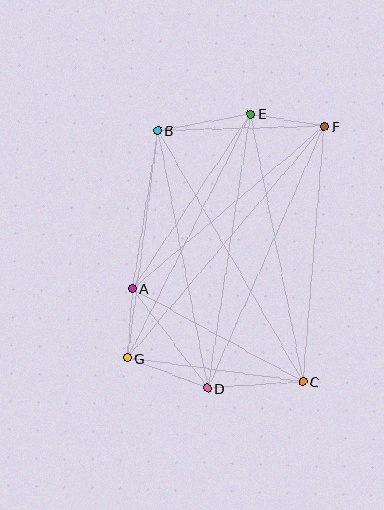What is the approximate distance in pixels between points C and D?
The distance between C and D is approximately 95 pixels.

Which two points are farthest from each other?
Points F and G are farthest from each other.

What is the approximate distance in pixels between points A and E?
The distance between A and E is approximately 211 pixels.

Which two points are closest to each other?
Points A and G are closest to each other.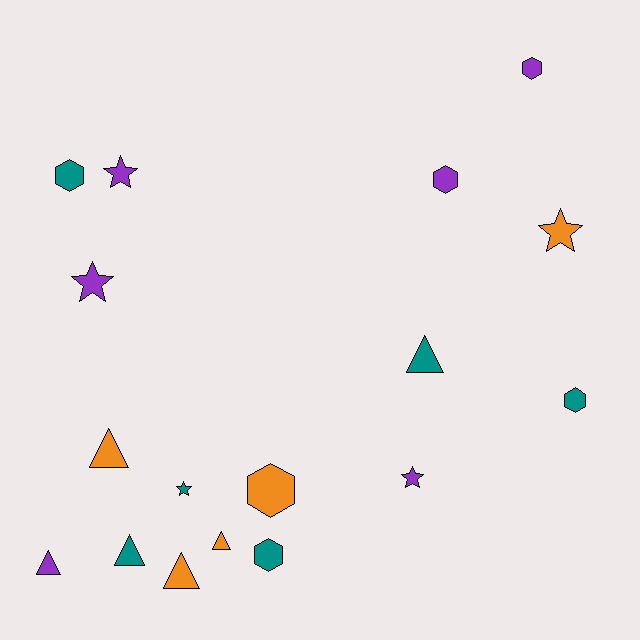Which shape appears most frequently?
Triangle, with 6 objects.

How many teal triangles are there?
There are 2 teal triangles.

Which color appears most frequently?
Purple, with 6 objects.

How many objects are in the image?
There are 17 objects.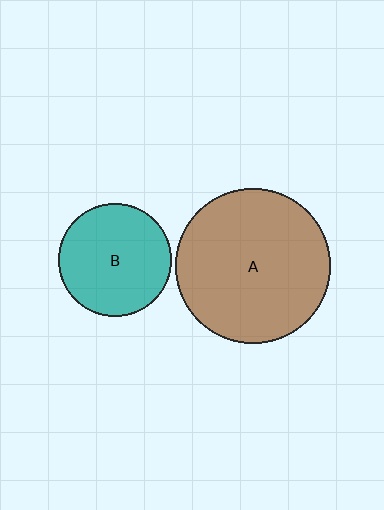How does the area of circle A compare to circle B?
Approximately 1.9 times.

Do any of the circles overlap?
No, none of the circles overlap.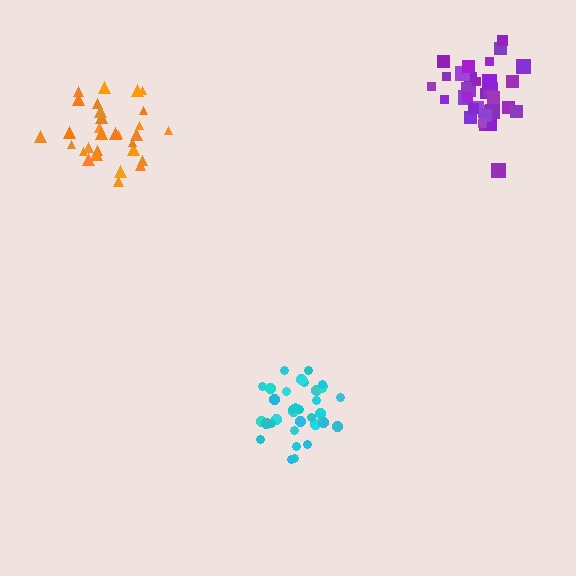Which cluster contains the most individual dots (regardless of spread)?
Cyan (35).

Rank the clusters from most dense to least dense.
cyan, orange, purple.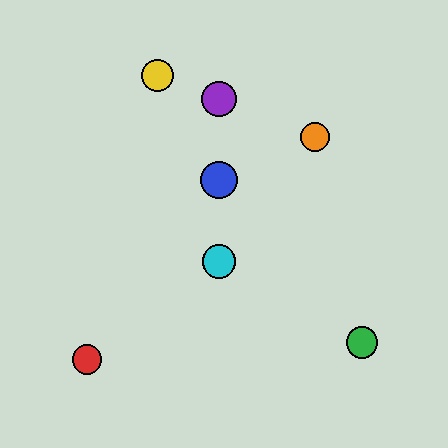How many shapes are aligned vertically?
3 shapes (the blue circle, the purple circle, the cyan circle) are aligned vertically.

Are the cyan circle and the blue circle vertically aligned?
Yes, both are at x≈219.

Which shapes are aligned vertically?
The blue circle, the purple circle, the cyan circle are aligned vertically.